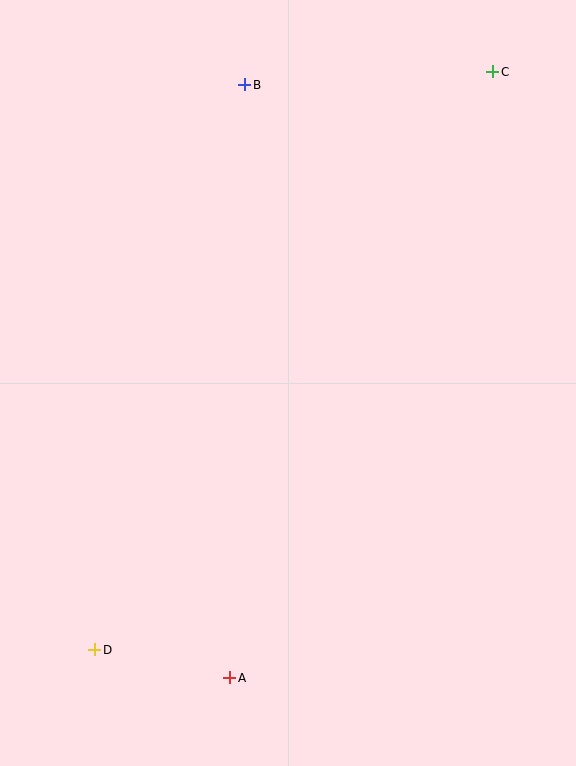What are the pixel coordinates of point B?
Point B is at (245, 85).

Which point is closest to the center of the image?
Point A at (230, 678) is closest to the center.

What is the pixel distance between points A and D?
The distance between A and D is 138 pixels.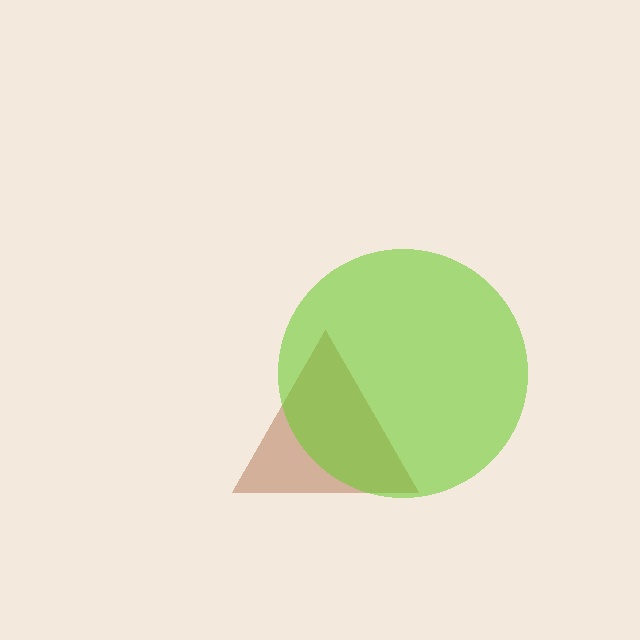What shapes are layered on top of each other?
The layered shapes are: a brown triangle, a lime circle.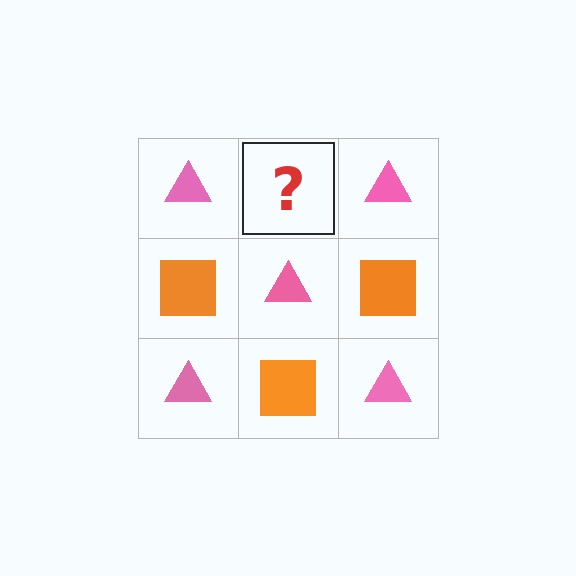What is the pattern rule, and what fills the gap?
The rule is that it alternates pink triangle and orange square in a checkerboard pattern. The gap should be filled with an orange square.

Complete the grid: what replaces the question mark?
The question mark should be replaced with an orange square.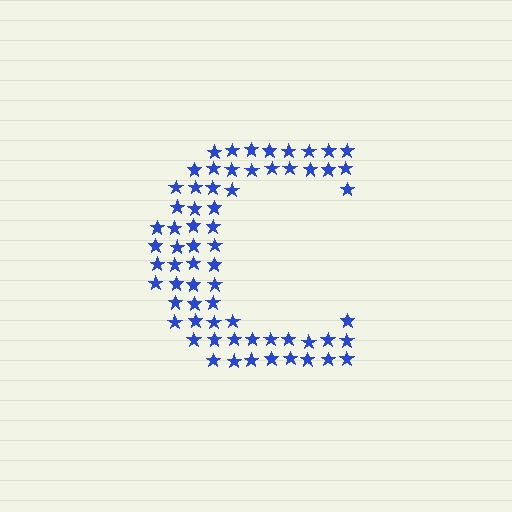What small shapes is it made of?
It is made of small stars.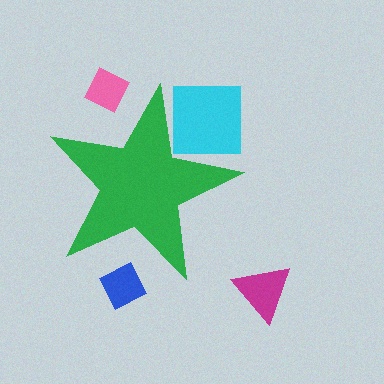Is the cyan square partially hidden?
Yes, the cyan square is partially hidden behind the green star.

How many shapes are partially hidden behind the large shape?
3 shapes are partially hidden.